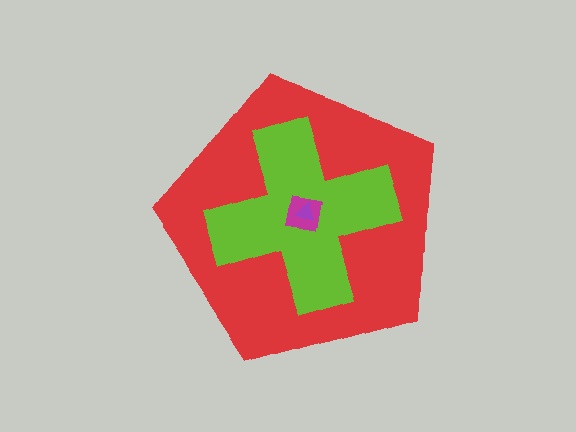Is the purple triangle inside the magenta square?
Yes.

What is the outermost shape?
The red pentagon.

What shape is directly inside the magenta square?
The purple triangle.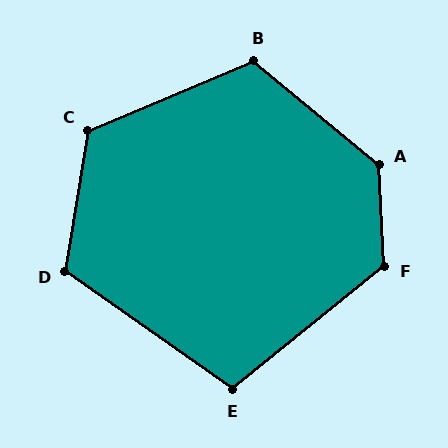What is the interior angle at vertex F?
Approximately 126 degrees (obtuse).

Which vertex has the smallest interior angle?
E, at approximately 106 degrees.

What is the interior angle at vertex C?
Approximately 121 degrees (obtuse).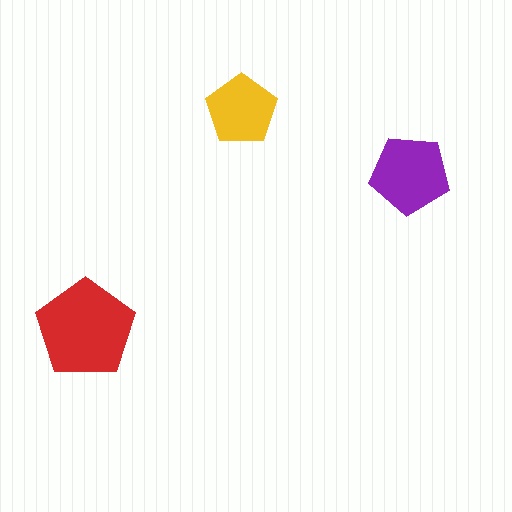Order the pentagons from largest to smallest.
the red one, the purple one, the yellow one.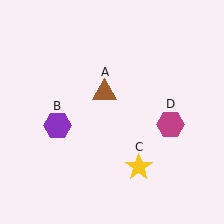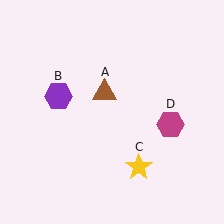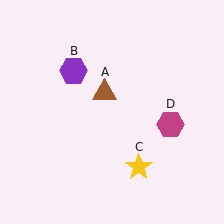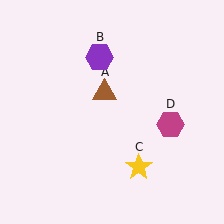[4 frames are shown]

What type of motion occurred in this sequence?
The purple hexagon (object B) rotated clockwise around the center of the scene.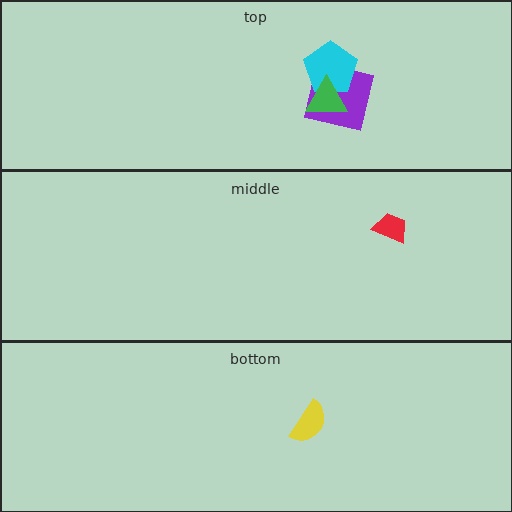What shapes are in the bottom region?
The yellow semicircle.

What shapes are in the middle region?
The red trapezoid.